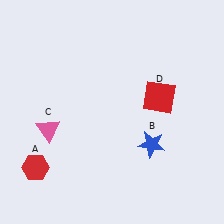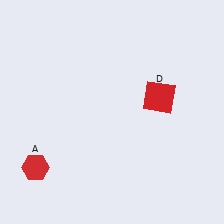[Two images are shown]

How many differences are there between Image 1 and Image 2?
There are 2 differences between the two images.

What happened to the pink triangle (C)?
The pink triangle (C) was removed in Image 2. It was in the bottom-left area of Image 1.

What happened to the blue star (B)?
The blue star (B) was removed in Image 2. It was in the bottom-right area of Image 1.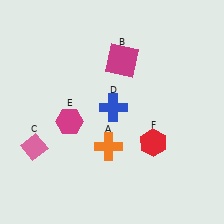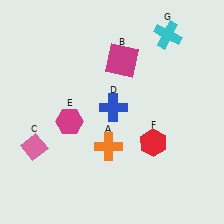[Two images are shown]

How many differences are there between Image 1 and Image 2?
There is 1 difference between the two images.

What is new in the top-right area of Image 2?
A cyan cross (G) was added in the top-right area of Image 2.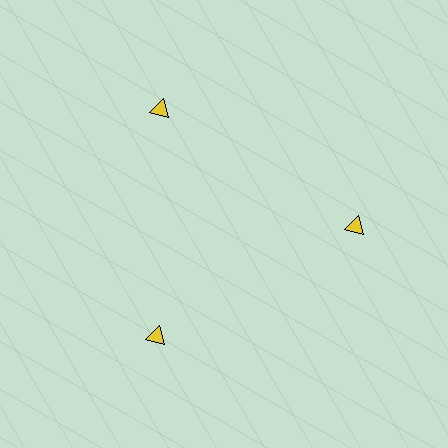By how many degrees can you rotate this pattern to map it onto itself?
The pattern maps onto itself every 120 degrees of rotation.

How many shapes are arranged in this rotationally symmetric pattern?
There are 3 shapes, arranged in 3 groups of 1.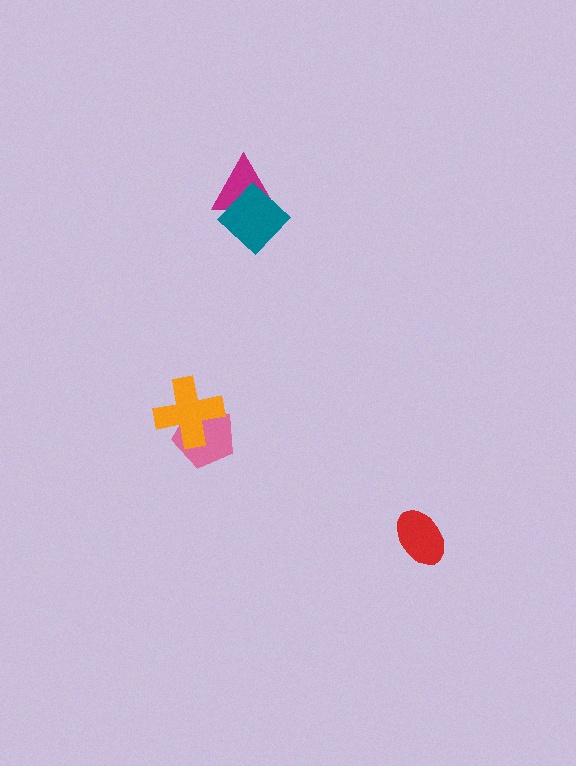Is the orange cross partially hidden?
No, no other shape covers it.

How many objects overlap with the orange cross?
1 object overlaps with the orange cross.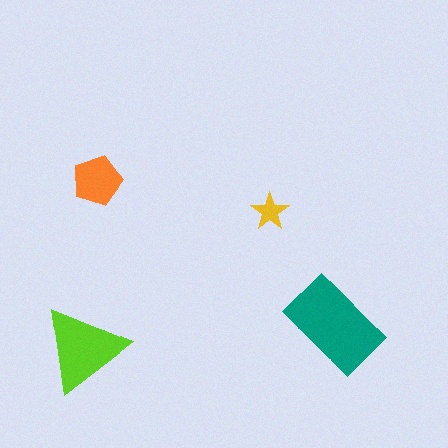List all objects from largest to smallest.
The teal rectangle, the lime triangle, the orange pentagon, the yellow star.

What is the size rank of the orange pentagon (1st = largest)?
3rd.